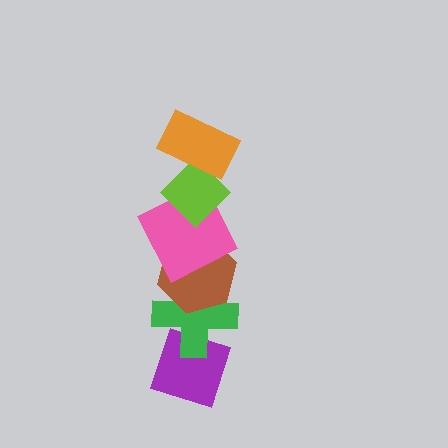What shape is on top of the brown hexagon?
The pink square is on top of the brown hexagon.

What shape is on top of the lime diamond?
The orange rectangle is on top of the lime diamond.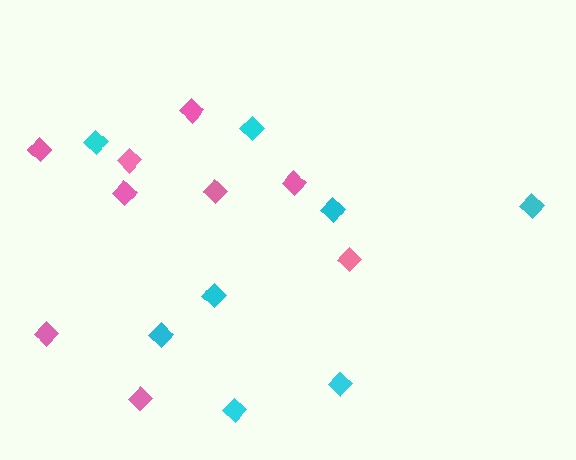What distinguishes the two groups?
There are 2 groups: one group of cyan diamonds (8) and one group of pink diamonds (9).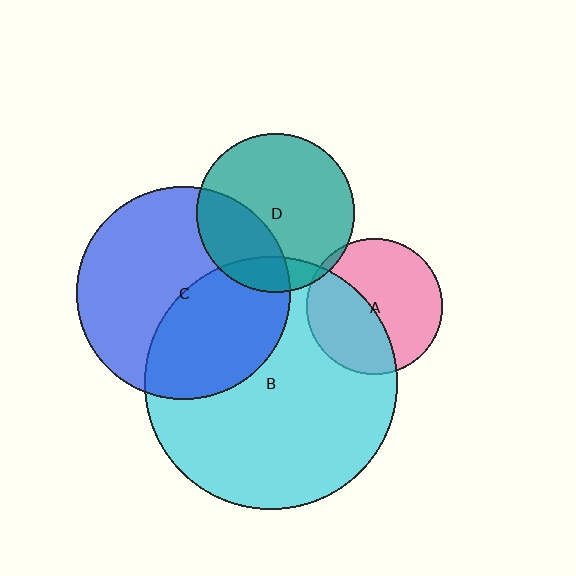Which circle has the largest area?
Circle B (cyan).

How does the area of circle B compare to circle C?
Approximately 1.4 times.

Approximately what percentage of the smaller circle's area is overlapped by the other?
Approximately 30%.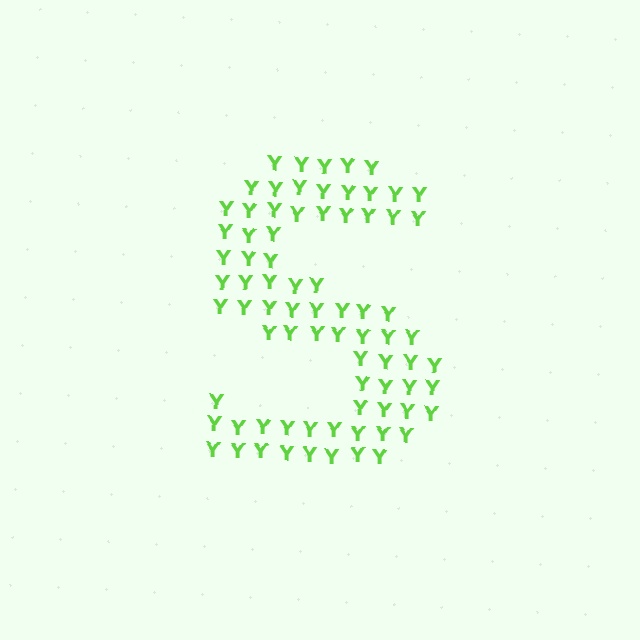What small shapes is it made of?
It is made of small letter Y's.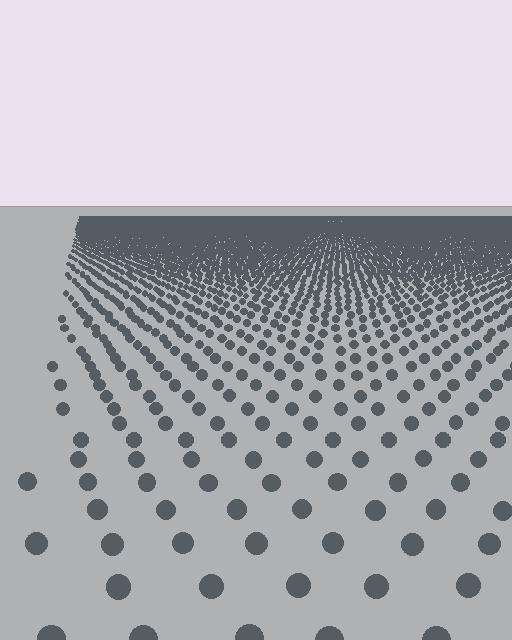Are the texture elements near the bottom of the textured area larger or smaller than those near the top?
Larger. Near the bottom, elements are closer to the viewer and appear at a bigger on-screen size.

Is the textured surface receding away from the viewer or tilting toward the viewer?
The surface is receding away from the viewer. Texture elements get smaller and denser toward the top.